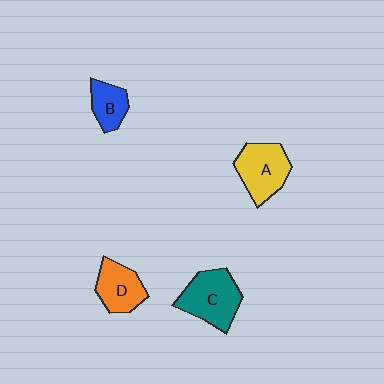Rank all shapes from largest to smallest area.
From largest to smallest: C (teal), A (yellow), D (orange), B (blue).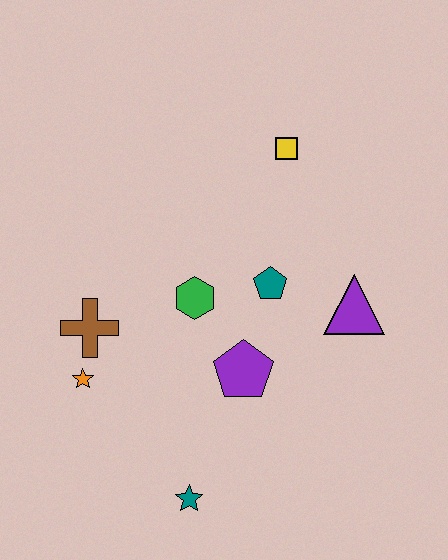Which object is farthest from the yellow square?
The teal star is farthest from the yellow square.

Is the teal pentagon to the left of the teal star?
No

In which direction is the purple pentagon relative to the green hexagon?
The purple pentagon is below the green hexagon.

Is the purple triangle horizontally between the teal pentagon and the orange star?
No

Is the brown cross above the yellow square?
No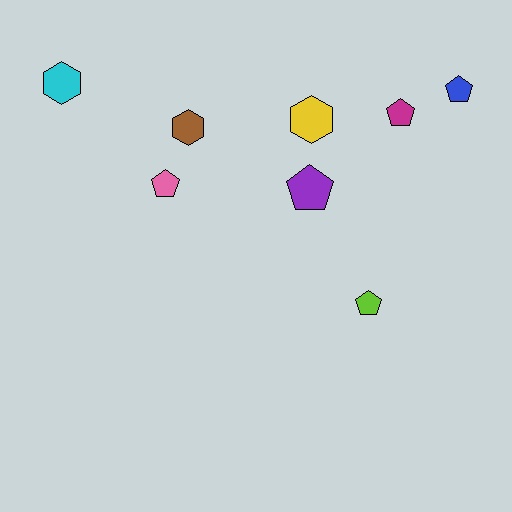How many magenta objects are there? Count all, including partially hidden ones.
There is 1 magenta object.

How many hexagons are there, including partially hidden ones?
There are 3 hexagons.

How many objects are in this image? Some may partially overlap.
There are 8 objects.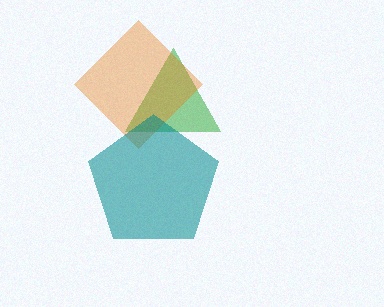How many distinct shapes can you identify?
There are 3 distinct shapes: a green triangle, an orange diamond, a teal pentagon.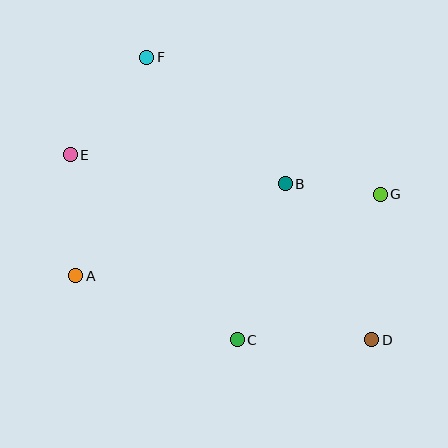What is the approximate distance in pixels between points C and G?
The distance between C and G is approximately 204 pixels.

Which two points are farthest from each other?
Points D and F are farthest from each other.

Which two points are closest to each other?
Points B and G are closest to each other.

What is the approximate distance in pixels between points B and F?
The distance between B and F is approximately 188 pixels.